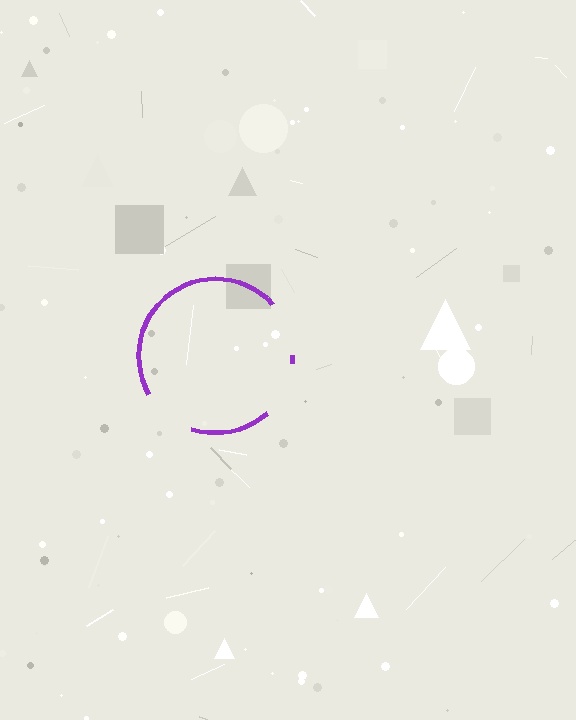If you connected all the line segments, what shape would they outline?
They would outline a circle.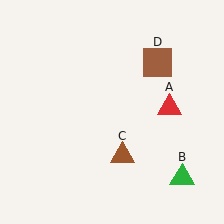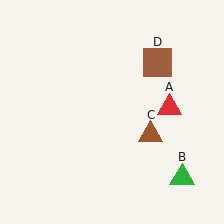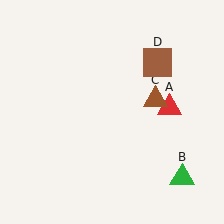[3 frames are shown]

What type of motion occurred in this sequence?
The brown triangle (object C) rotated counterclockwise around the center of the scene.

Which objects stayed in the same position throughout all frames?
Red triangle (object A) and green triangle (object B) and brown square (object D) remained stationary.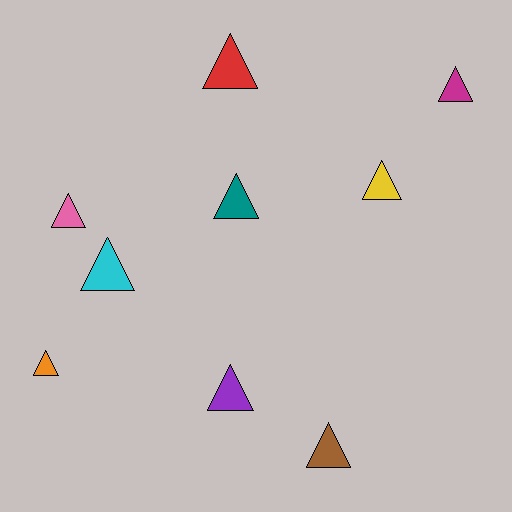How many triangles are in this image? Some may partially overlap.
There are 9 triangles.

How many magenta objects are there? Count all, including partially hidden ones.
There is 1 magenta object.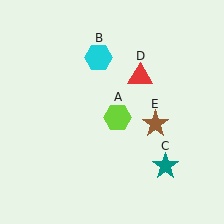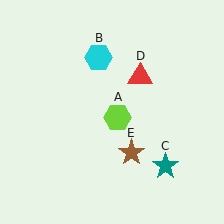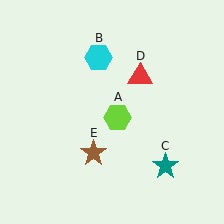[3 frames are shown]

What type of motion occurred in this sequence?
The brown star (object E) rotated clockwise around the center of the scene.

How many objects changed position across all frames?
1 object changed position: brown star (object E).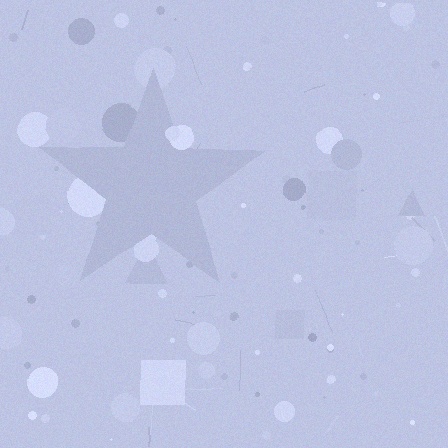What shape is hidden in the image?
A star is hidden in the image.